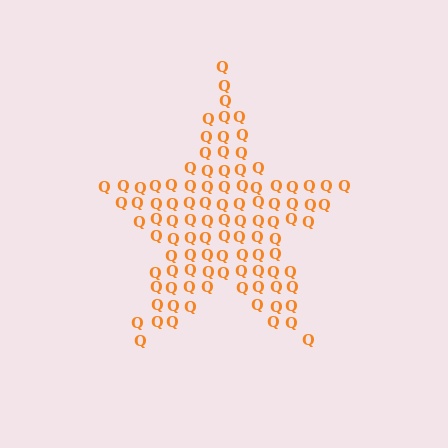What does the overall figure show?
The overall figure shows a star.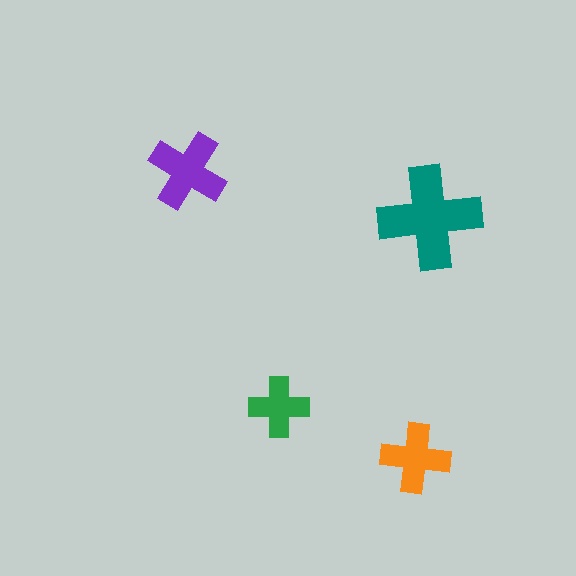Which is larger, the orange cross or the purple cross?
The purple one.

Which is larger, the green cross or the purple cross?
The purple one.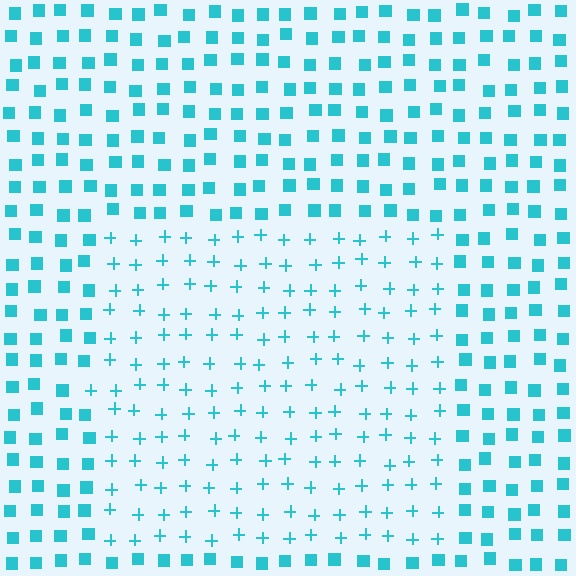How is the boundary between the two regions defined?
The boundary is defined by a change in element shape: plus signs inside vs. squares outside. All elements share the same color and spacing.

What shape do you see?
I see a rectangle.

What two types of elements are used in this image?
The image uses plus signs inside the rectangle region and squares outside it.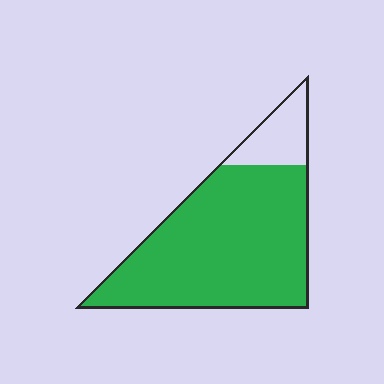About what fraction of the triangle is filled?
About five sixths (5/6).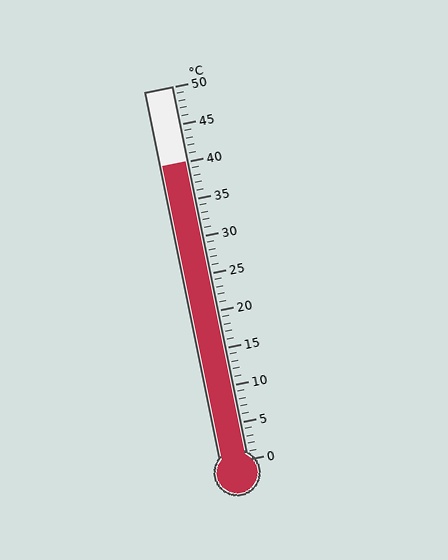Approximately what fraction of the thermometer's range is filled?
The thermometer is filled to approximately 80% of its range.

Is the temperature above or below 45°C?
The temperature is below 45°C.